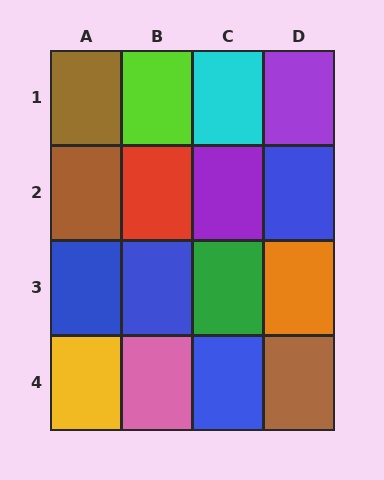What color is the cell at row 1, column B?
Lime.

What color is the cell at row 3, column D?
Orange.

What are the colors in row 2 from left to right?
Brown, red, purple, blue.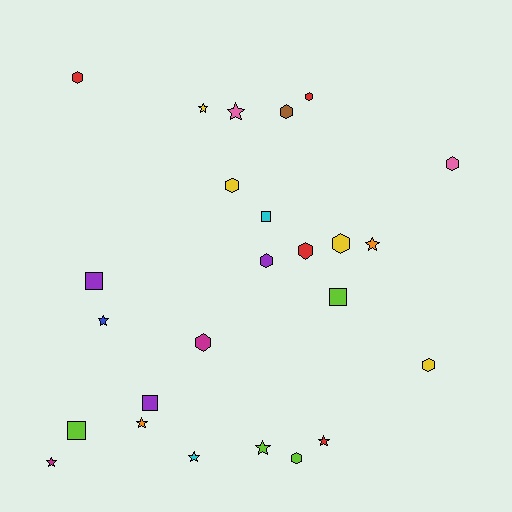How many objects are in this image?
There are 25 objects.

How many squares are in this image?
There are 5 squares.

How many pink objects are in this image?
There are 2 pink objects.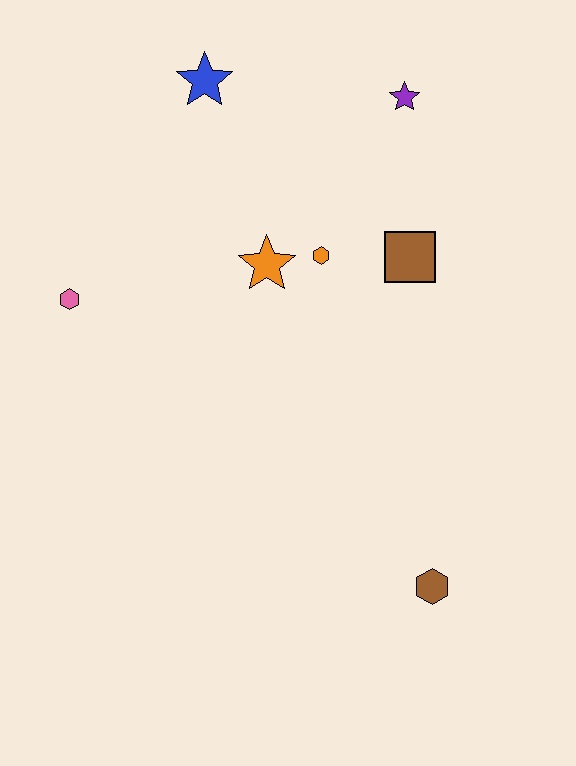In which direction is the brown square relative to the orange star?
The brown square is to the right of the orange star.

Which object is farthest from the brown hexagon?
The blue star is farthest from the brown hexagon.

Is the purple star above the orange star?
Yes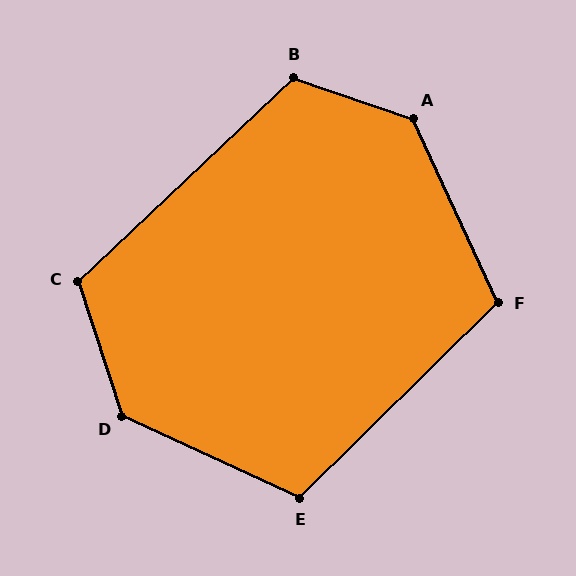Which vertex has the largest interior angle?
A, at approximately 134 degrees.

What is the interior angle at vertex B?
Approximately 118 degrees (obtuse).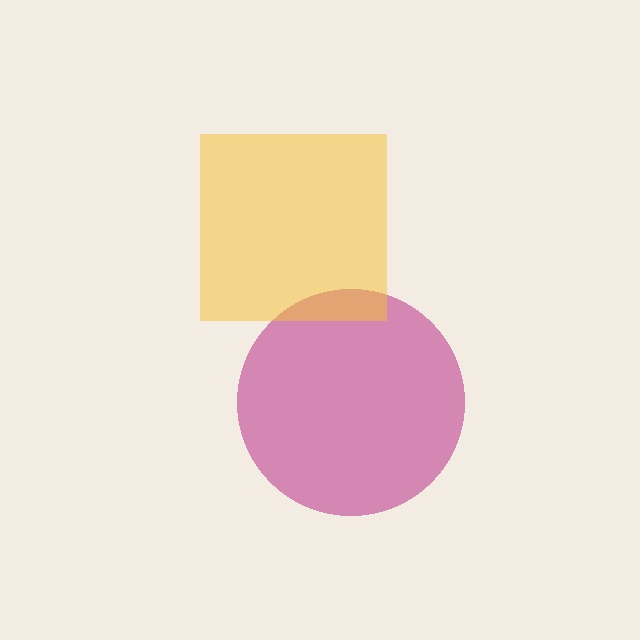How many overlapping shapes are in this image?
There are 2 overlapping shapes in the image.